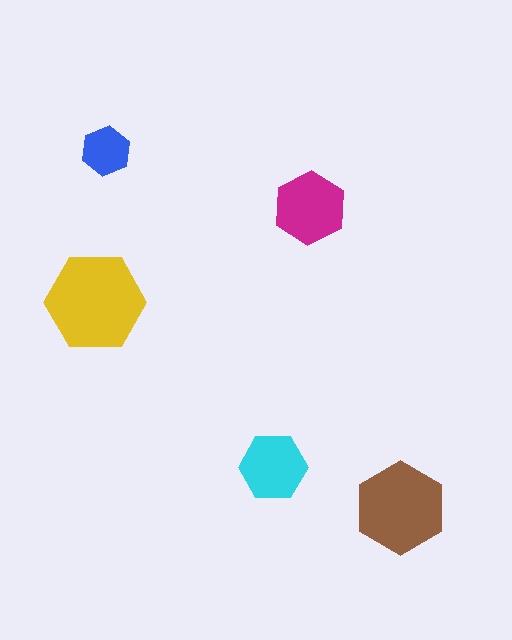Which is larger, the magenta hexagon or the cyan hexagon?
The magenta one.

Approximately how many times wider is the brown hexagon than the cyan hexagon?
About 1.5 times wider.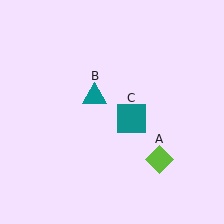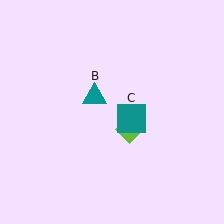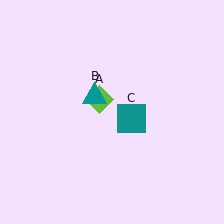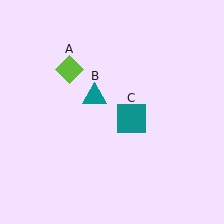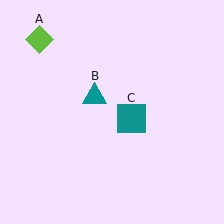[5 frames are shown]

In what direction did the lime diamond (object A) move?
The lime diamond (object A) moved up and to the left.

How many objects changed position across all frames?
1 object changed position: lime diamond (object A).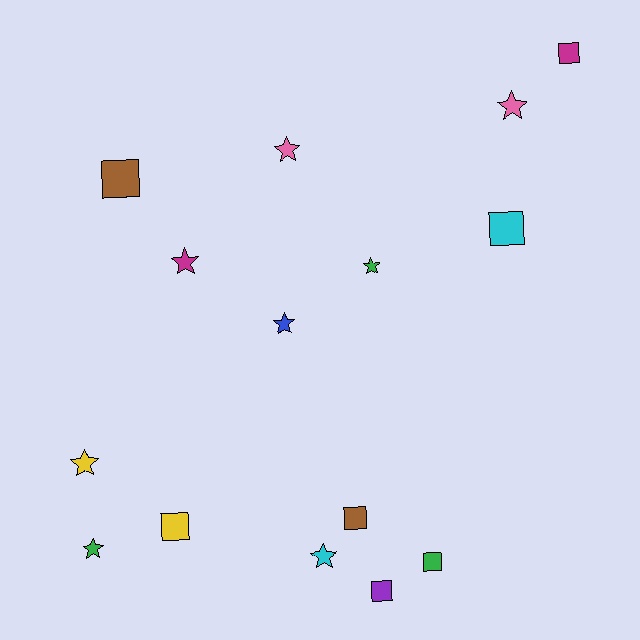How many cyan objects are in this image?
There are 2 cyan objects.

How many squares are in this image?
There are 7 squares.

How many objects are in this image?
There are 15 objects.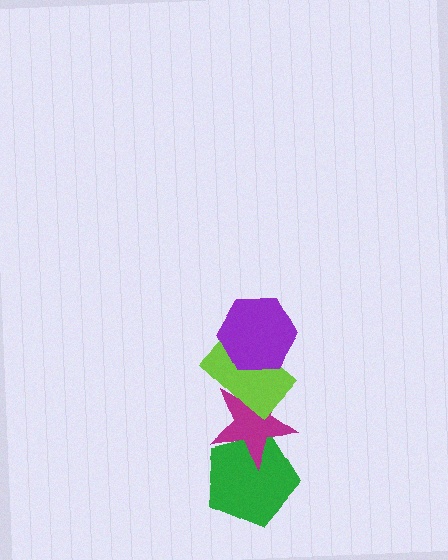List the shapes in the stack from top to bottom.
From top to bottom: the purple hexagon, the lime rectangle, the magenta star, the green pentagon.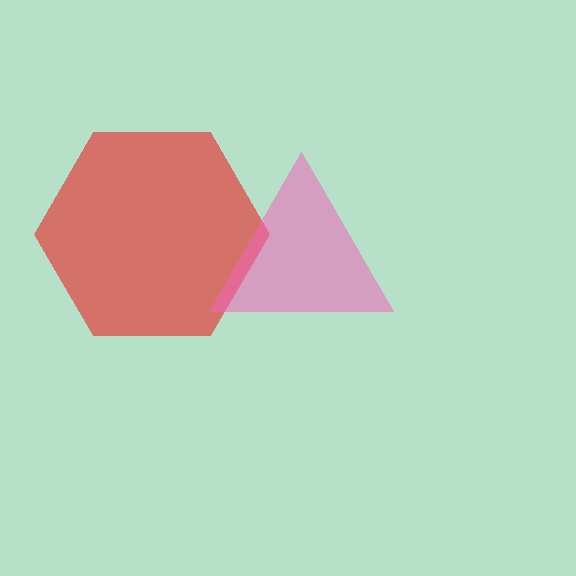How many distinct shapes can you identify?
There are 2 distinct shapes: a red hexagon, a pink triangle.